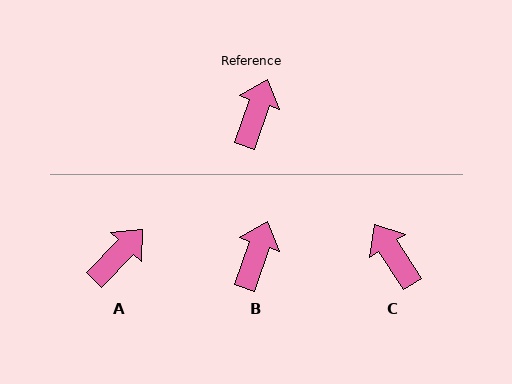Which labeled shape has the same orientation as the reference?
B.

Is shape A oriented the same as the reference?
No, it is off by about 25 degrees.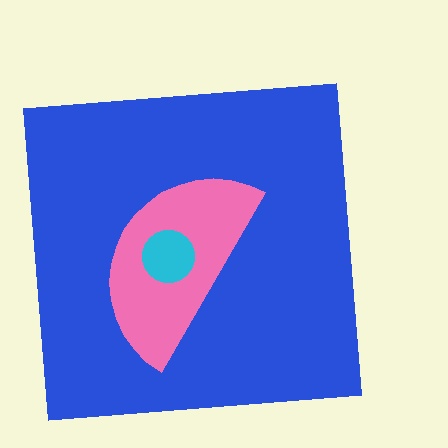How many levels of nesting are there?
3.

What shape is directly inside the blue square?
The pink semicircle.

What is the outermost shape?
The blue square.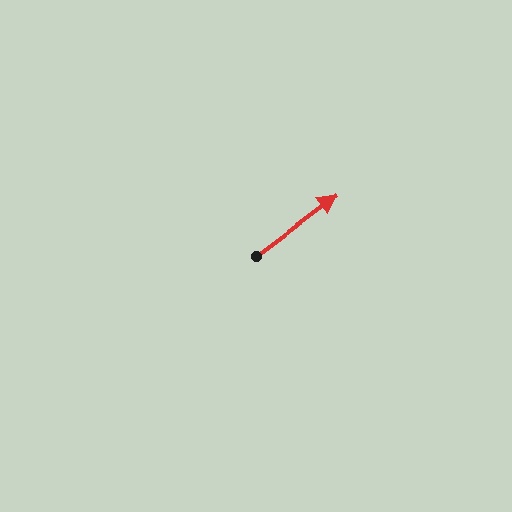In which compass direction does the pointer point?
Northeast.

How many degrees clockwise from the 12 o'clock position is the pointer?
Approximately 53 degrees.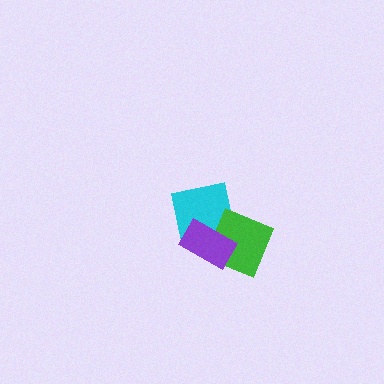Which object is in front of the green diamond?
The purple rectangle is in front of the green diamond.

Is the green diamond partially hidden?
Yes, it is partially covered by another shape.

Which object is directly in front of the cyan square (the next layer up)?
The green diamond is directly in front of the cyan square.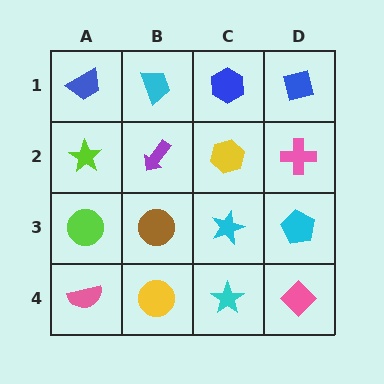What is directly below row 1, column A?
A lime star.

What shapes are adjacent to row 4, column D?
A cyan pentagon (row 3, column D), a cyan star (row 4, column C).